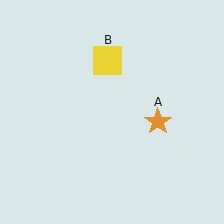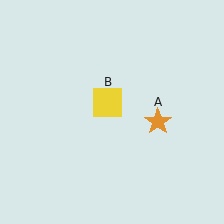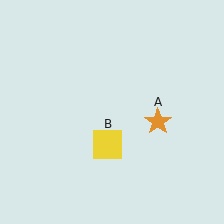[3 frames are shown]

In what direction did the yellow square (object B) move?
The yellow square (object B) moved down.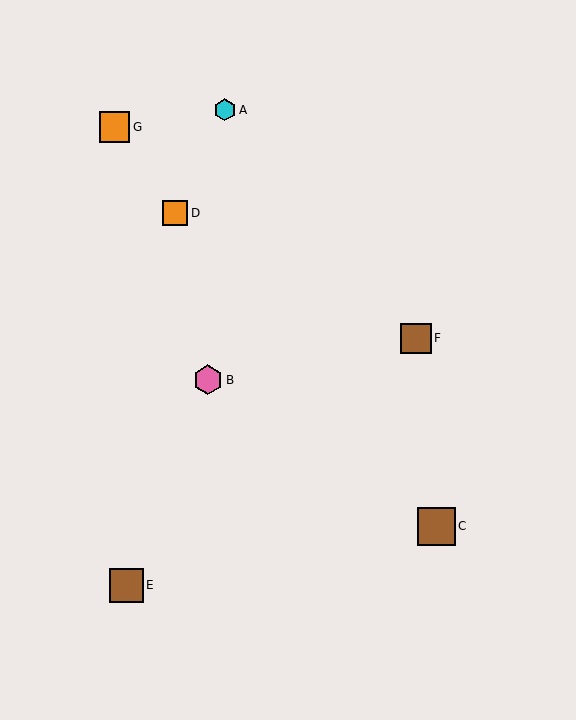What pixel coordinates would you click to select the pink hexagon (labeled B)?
Click at (208, 380) to select the pink hexagon B.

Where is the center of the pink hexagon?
The center of the pink hexagon is at (208, 380).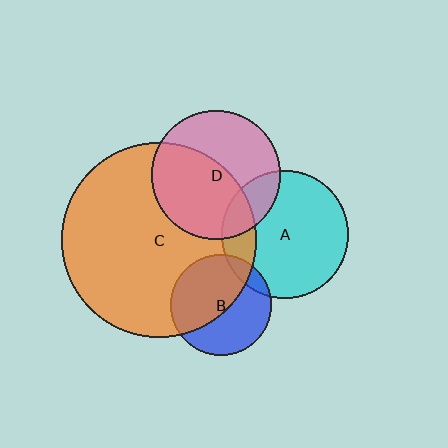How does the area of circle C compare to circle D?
Approximately 2.3 times.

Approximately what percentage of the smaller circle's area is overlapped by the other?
Approximately 55%.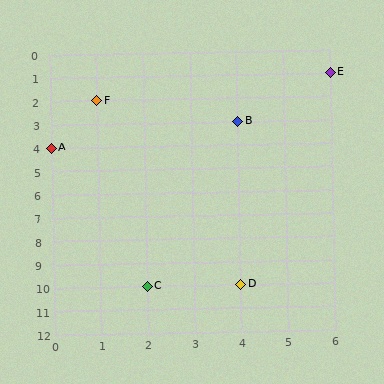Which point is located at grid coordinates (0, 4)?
Point A is at (0, 4).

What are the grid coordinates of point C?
Point C is at grid coordinates (2, 10).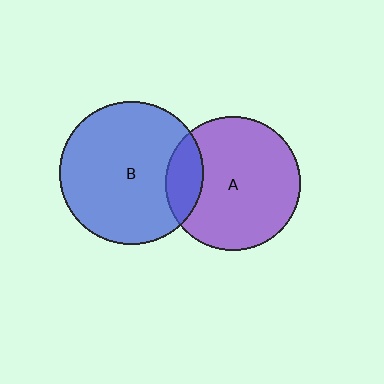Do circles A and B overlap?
Yes.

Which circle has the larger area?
Circle B (blue).